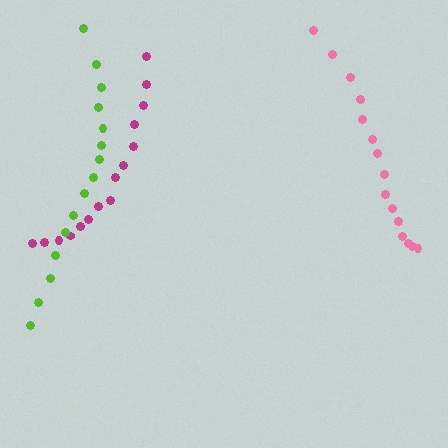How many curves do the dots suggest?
There are 3 distinct paths.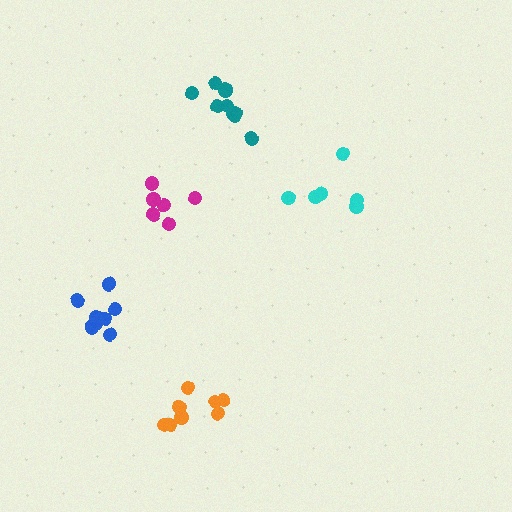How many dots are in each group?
Group 1: 8 dots, Group 2: 6 dots, Group 3: 6 dots, Group 4: 10 dots, Group 5: 9 dots (39 total).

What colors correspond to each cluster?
The clusters are colored: orange, magenta, cyan, teal, blue.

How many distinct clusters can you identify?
There are 5 distinct clusters.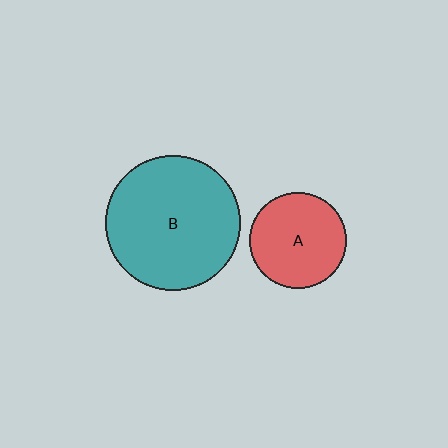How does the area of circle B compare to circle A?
Approximately 1.9 times.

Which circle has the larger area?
Circle B (teal).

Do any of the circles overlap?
No, none of the circles overlap.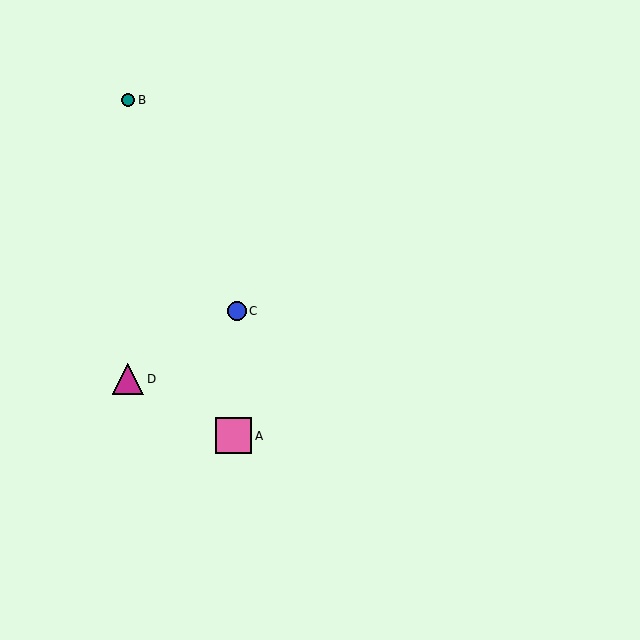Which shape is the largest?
The pink square (labeled A) is the largest.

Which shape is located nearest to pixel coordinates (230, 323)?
The blue circle (labeled C) at (237, 311) is nearest to that location.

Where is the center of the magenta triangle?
The center of the magenta triangle is at (128, 379).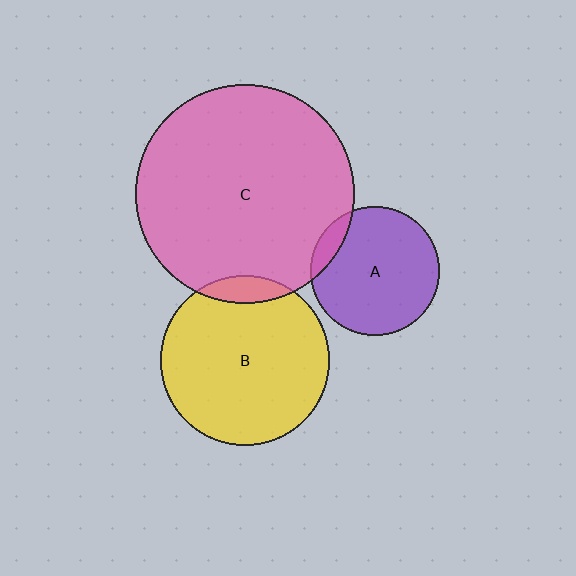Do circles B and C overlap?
Yes.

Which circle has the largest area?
Circle C (pink).